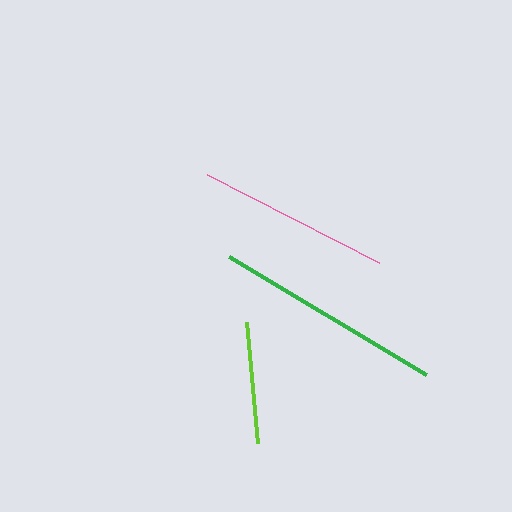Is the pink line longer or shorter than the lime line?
The pink line is longer than the lime line.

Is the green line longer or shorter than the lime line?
The green line is longer than the lime line.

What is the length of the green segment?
The green segment is approximately 229 pixels long.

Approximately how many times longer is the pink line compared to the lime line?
The pink line is approximately 1.6 times the length of the lime line.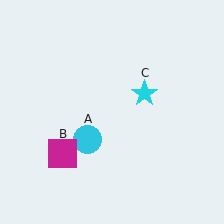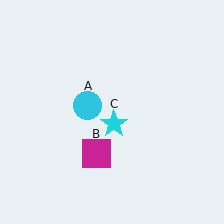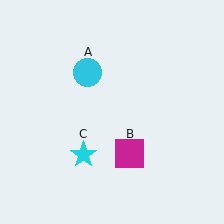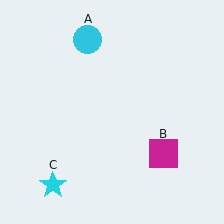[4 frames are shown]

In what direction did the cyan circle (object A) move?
The cyan circle (object A) moved up.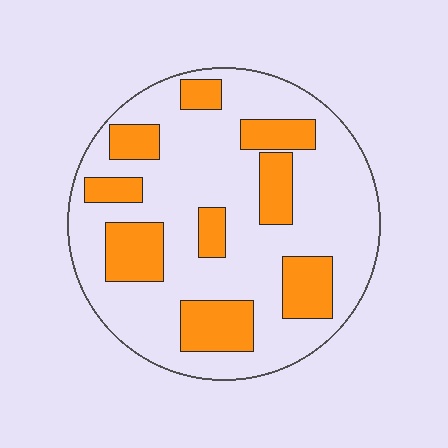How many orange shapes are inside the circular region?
9.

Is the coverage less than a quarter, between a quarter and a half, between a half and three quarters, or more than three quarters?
Between a quarter and a half.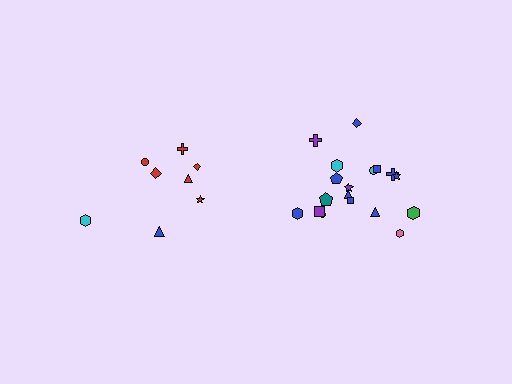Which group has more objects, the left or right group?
The right group.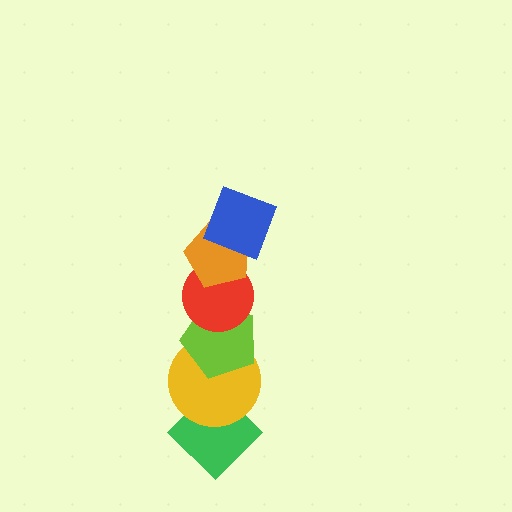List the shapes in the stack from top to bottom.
From top to bottom: the blue square, the orange pentagon, the red circle, the lime pentagon, the yellow circle, the green diamond.